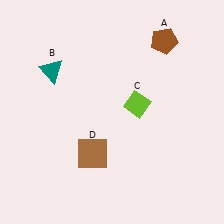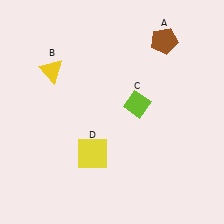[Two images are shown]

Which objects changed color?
B changed from teal to yellow. D changed from brown to yellow.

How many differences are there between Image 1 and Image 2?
There are 2 differences between the two images.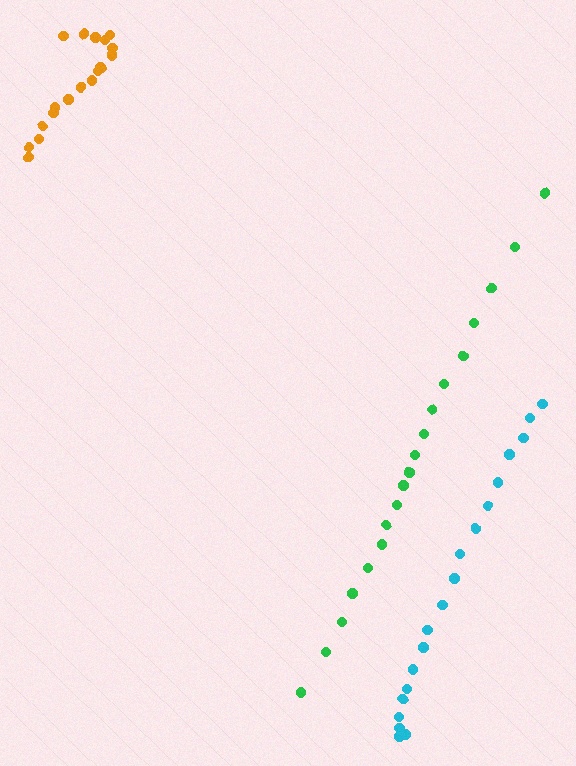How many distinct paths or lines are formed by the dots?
There are 3 distinct paths.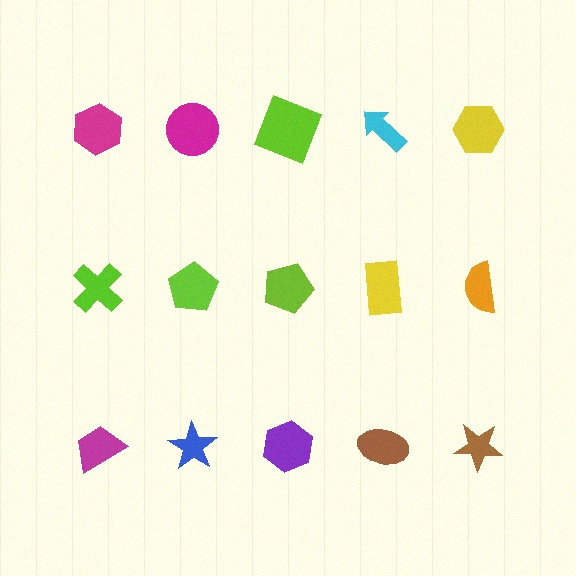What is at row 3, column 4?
A brown ellipse.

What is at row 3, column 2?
A blue star.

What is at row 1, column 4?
A cyan arrow.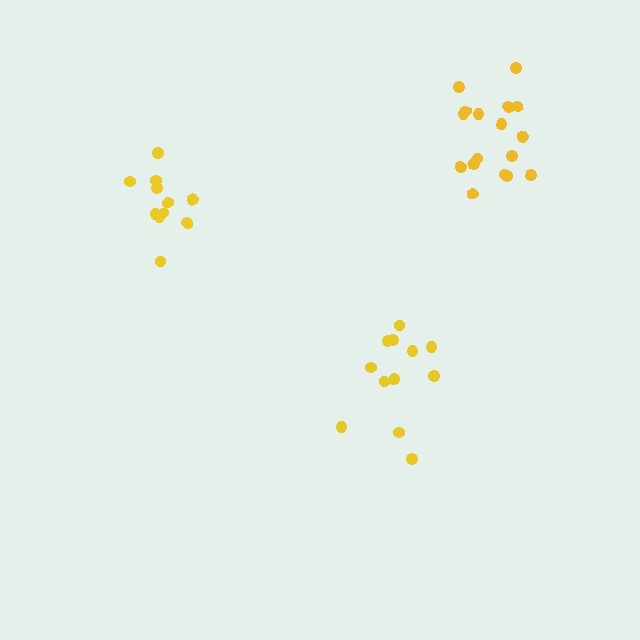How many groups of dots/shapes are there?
There are 3 groups.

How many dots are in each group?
Group 1: 12 dots, Group 2: 11 dots, Group 3: 17 dots (40 total).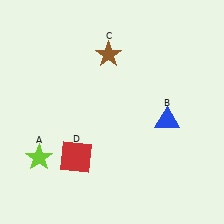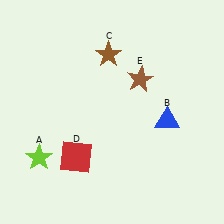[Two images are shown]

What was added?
A brown star (E) was added in Image 2.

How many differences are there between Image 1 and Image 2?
There is 1 difference between the two images.